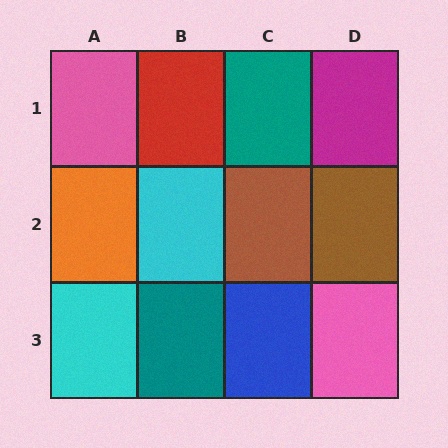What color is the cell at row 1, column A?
Pink.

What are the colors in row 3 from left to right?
Cyan, teal, blue, pink.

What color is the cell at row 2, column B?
Cyan.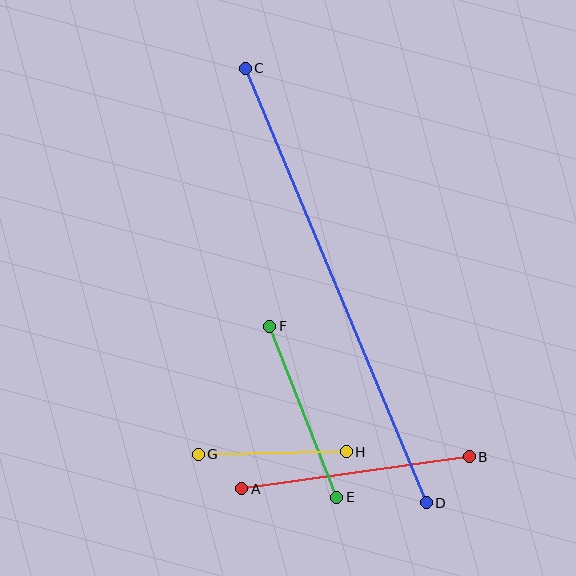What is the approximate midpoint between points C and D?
The midpoint is at approximately (336, 286) pixels.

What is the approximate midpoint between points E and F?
The midpoint is at approximately (303, 412) pixels.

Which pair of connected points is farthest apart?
Points C and D are farthest apart.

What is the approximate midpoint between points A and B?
The midpoint is at approximately (356, 473) pixels.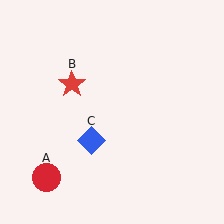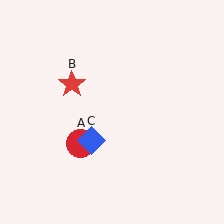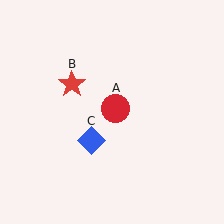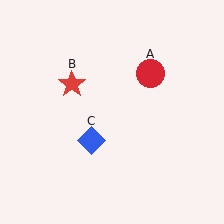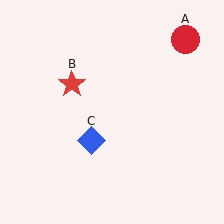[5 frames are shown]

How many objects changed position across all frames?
1 object changed position: red circle (object A).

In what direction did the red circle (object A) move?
The red circle (object A) moved up and to the right.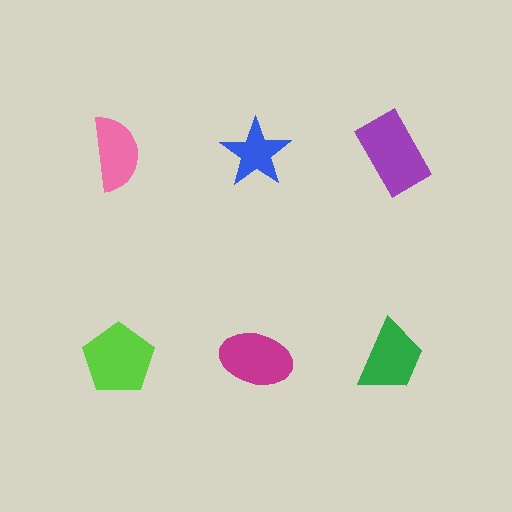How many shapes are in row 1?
3 shapes.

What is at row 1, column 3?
A purple rectangle.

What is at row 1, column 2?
A blue star.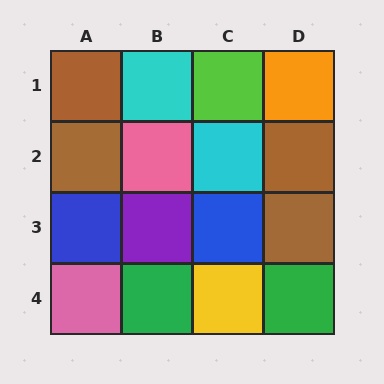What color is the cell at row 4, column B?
Green.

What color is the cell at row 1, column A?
Brown.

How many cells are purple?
1 cell is purple.